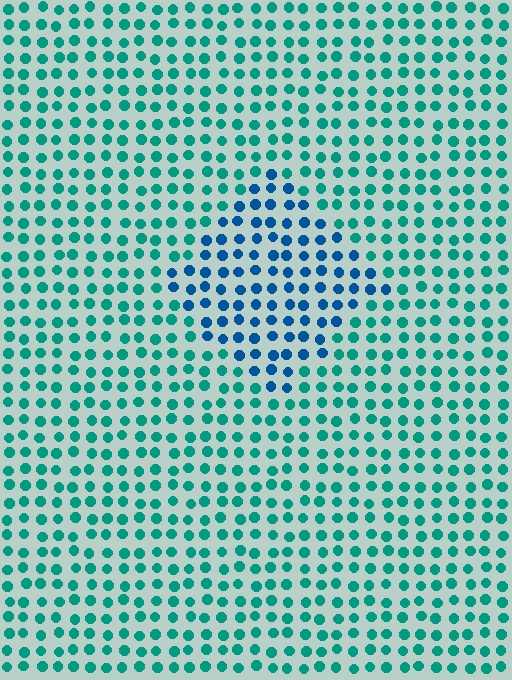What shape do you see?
I see a diamond.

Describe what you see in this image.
The image is filled with small teal elements in a uniform arrangement. A diamond-shaped region is visible where the elements are tinted to a slightly different hue, forming a subtle color boundary.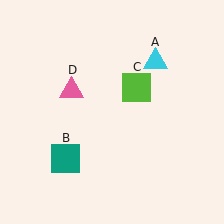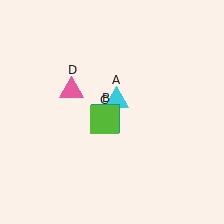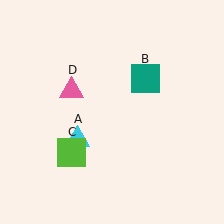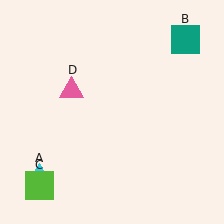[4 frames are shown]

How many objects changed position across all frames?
3 objects changed position: cyan triangle (object A), teal square (object B), lime square (object C).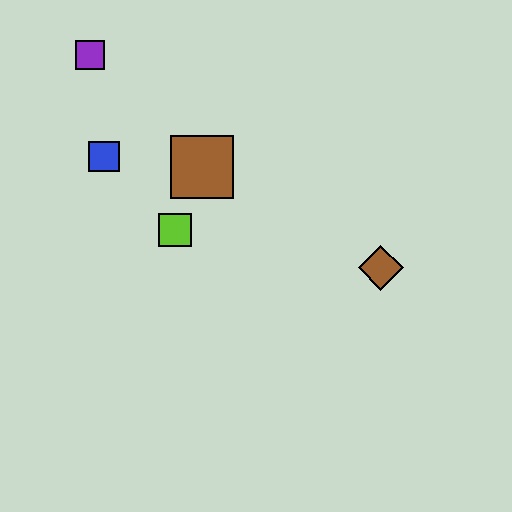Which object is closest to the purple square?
The blue square is closest to the purple square.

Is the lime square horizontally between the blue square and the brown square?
Yes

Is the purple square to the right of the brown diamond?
No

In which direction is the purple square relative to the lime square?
The purple square is above the lime square.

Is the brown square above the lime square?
Yes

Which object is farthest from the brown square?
The brown diamond is farthest from the brown square.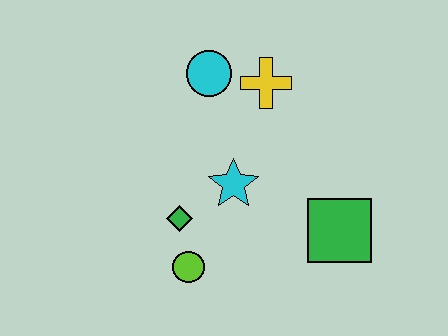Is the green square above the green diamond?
No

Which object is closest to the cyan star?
The green diamond is closest to the cyan star.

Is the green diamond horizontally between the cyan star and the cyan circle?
No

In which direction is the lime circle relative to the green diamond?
The lime circle is below the green diamond.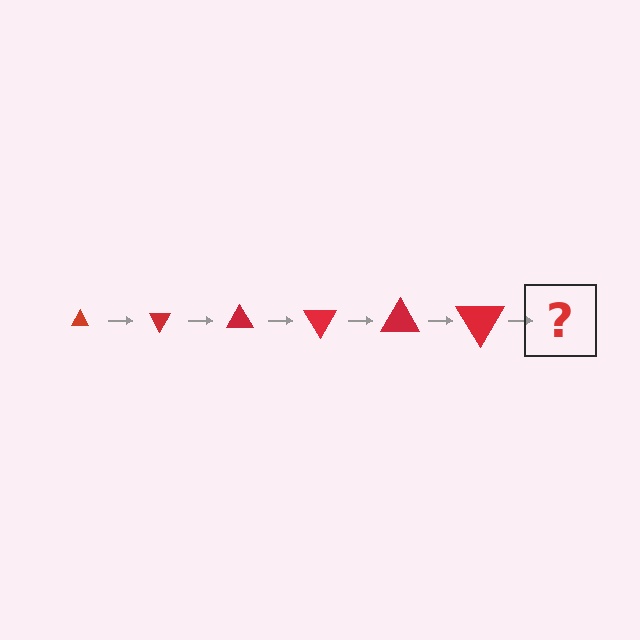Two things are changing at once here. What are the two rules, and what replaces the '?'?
The two rules are that the triangle grows larger each step and it rotates 60 degrees each step. The '?' should be a triangle, larger than the previous one and rotated 360 degrees from the start.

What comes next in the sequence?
The next element should be a triangle, larger than the previous one and rotated 360 degrees from the start.